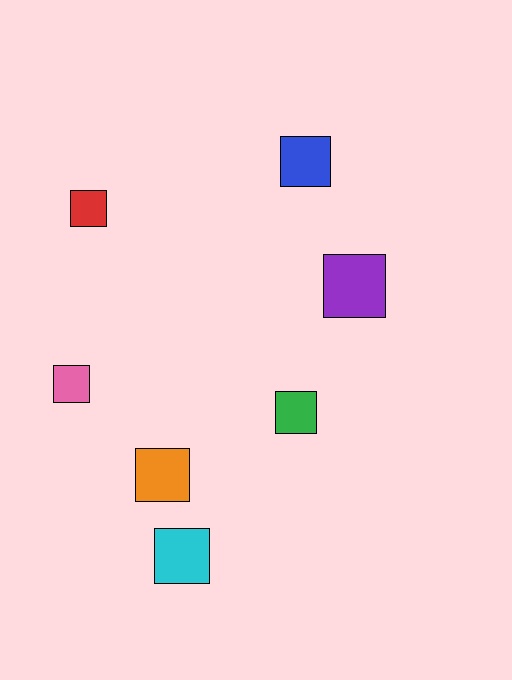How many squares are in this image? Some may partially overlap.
There are 7 squares.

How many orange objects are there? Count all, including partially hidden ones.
There is 1 orange object.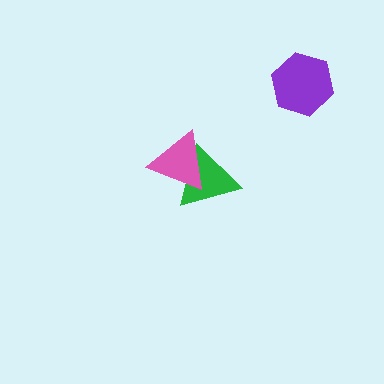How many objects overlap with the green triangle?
1 object overlaps with the green triangle.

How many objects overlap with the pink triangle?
1 object overlaps with the pink triangle.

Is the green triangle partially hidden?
Yes, it is partially covered by another shape.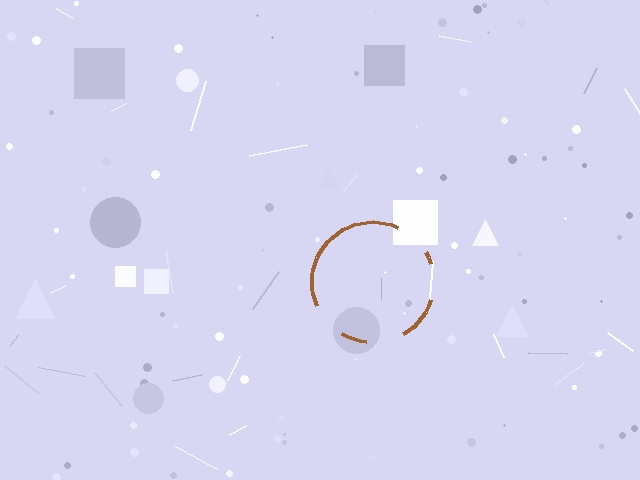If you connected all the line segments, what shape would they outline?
They would outline a circle.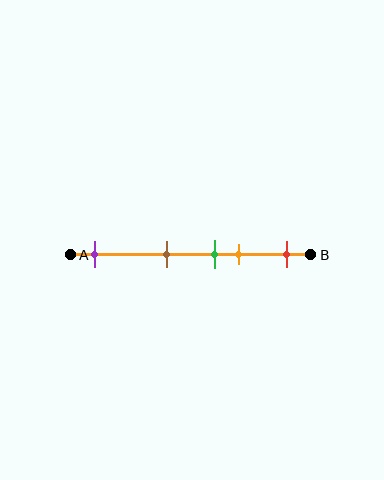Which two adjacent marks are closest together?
The green and orange marks are the closest adjacent pair.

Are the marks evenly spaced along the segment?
No, the marks are not evenly spaced.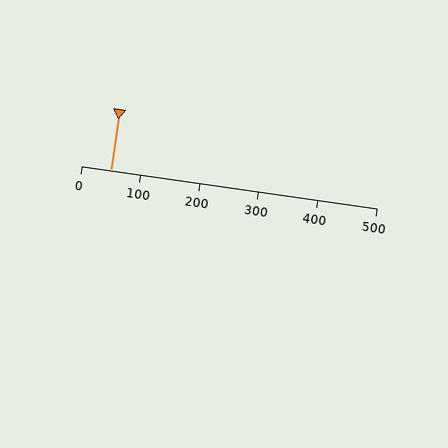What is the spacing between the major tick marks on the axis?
The major ticks are spaced 100 apart.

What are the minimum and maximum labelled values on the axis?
The axis runs from 0 to 500.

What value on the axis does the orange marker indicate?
The marker indicates approximately 50.